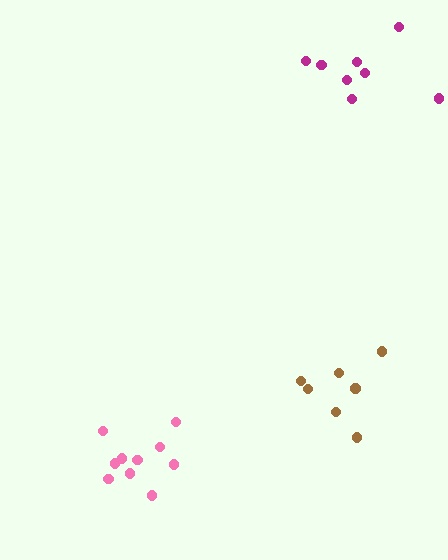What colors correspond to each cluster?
The clusters are colored: brown, pink, magenta.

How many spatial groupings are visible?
There are 3 spatial groupings.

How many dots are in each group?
Group 1: 7 dots, Group 2: 10 dots, Group 3: 8 dots (25 total).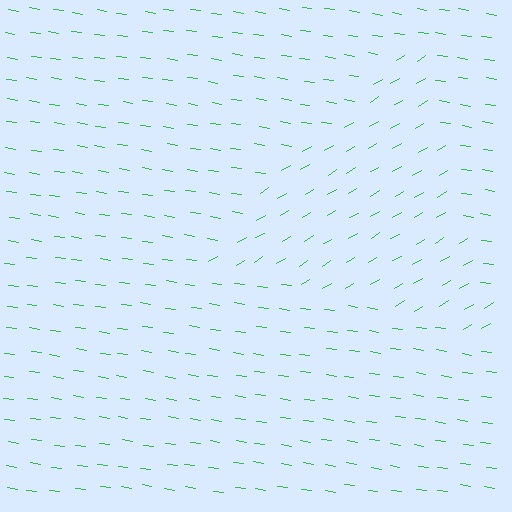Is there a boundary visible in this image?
Yes, there is a texture boundary formed by a change in line orientation.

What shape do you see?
I see a triangle.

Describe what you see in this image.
The image is filled with small green line segments. A triangle region in the image has lines oriented differently from the surrounding lines, creating a visible texture boundary.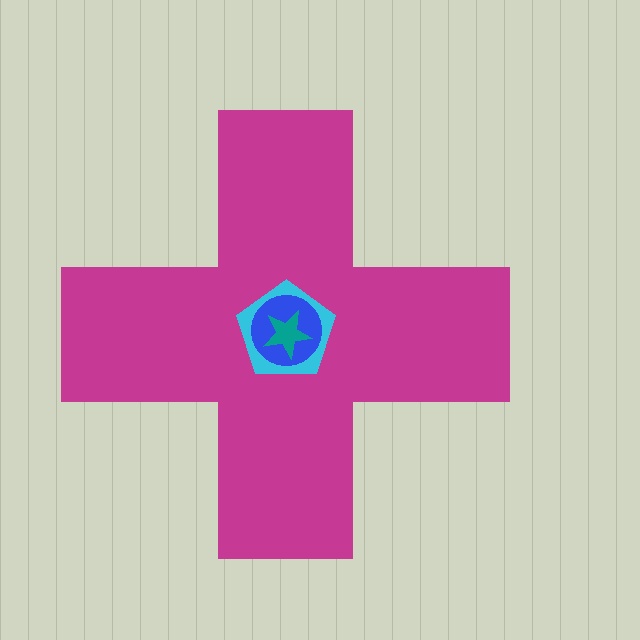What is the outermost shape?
The magenta cross.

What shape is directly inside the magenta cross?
The cyan pentagon.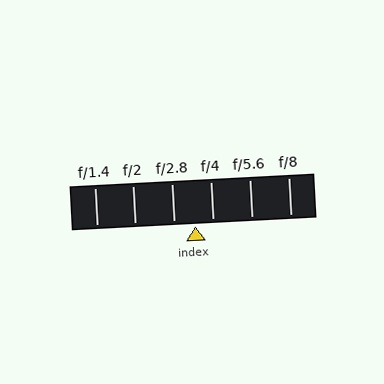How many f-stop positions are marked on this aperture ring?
There are 6 f-stop positions marked.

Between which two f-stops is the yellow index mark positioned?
The index mark is between f/2.8 and f/4.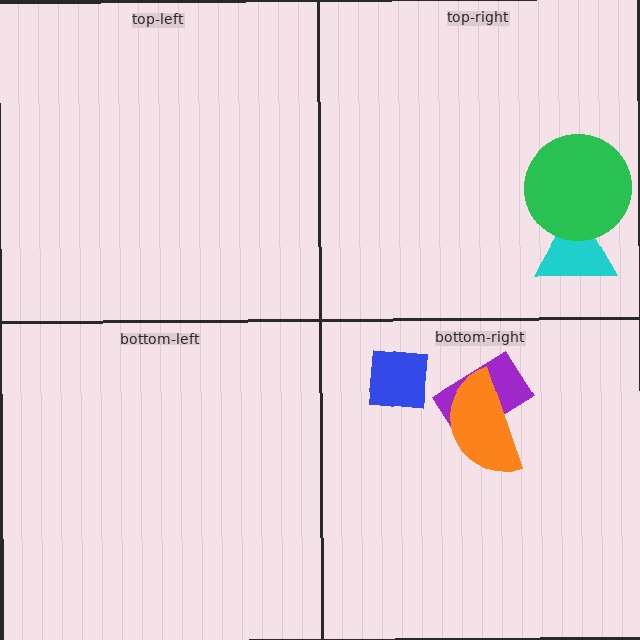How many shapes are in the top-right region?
2.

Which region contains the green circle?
The top-right region.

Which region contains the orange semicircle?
The bottom-right region.